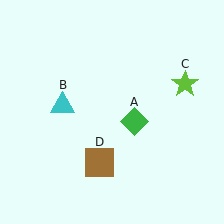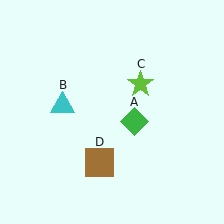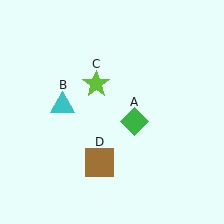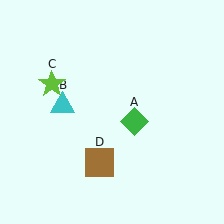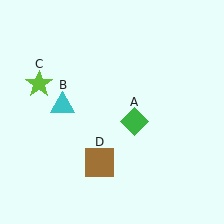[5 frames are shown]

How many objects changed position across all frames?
1 object changed position: lime star (object C).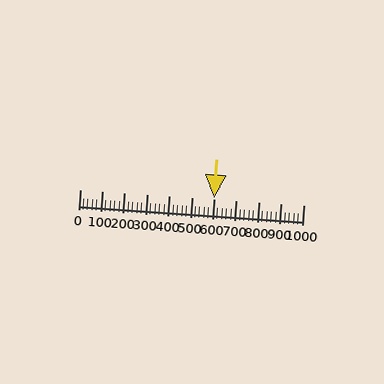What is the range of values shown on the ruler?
The ruler shows values from 0 to 1000.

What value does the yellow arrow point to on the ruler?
The yellow arrow points to approximately 600.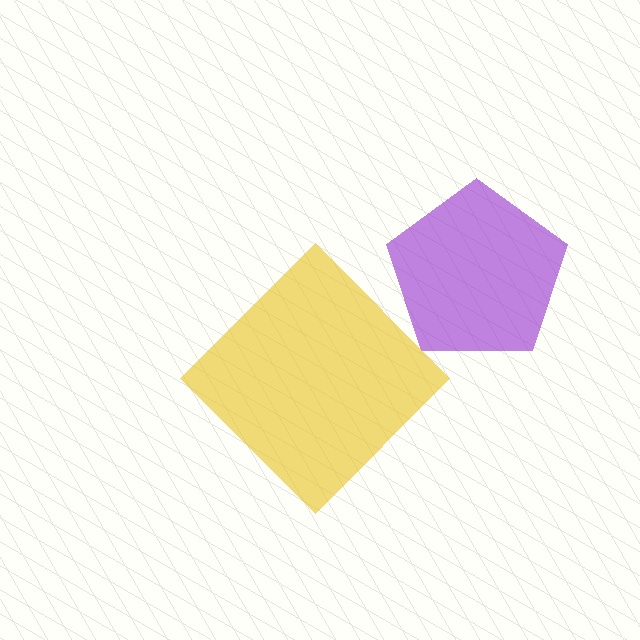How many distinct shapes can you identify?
There are 2 distinct shapes: a purple pentagon, a yellow diamond.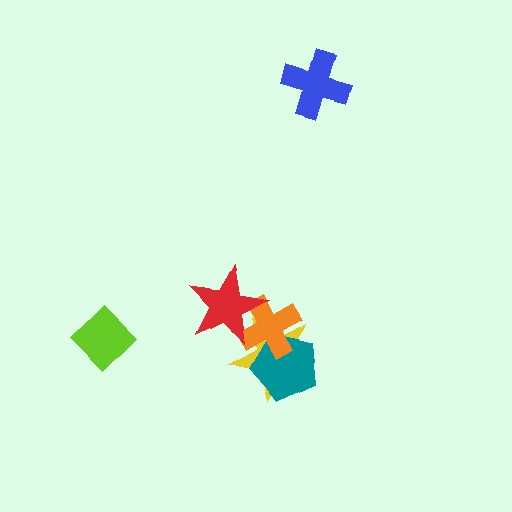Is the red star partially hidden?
No, no other shape covers it.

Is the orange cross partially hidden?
Yes, it is partially covered by another shape.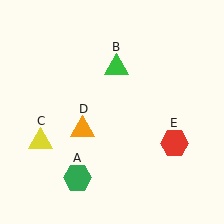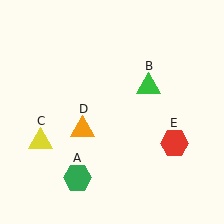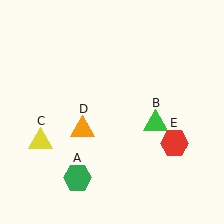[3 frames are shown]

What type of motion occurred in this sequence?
The green triangle (object B) rotated clockwise around the center of the scene.